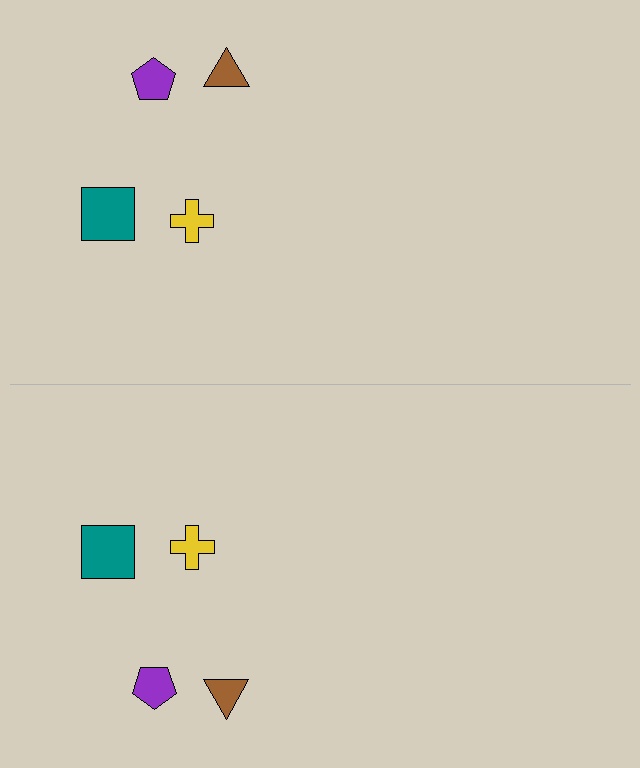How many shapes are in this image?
There are 8 shapes in this image.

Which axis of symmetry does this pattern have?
The pattern has a horizontal axis of symmetry running through the center of the image.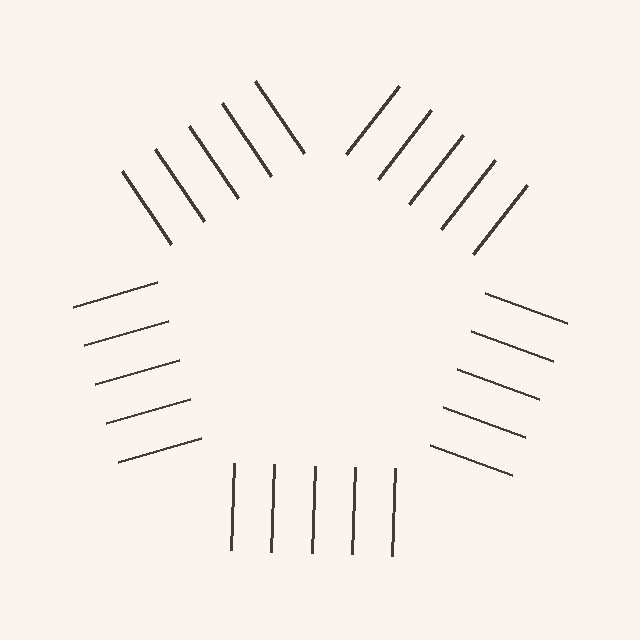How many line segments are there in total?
25 — 5 along each of the 5 edges.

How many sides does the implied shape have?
5 sides — the line-ends trace a pentagon.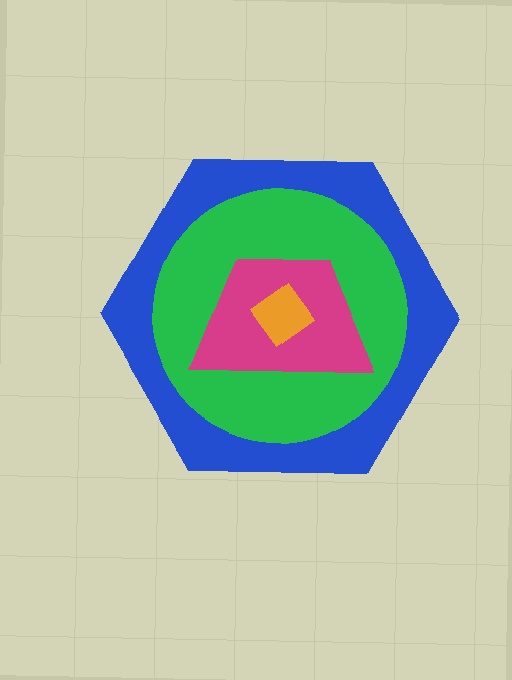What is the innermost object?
The orange diamond.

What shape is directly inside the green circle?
The magenta trapezoid.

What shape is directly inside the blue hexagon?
The green circle.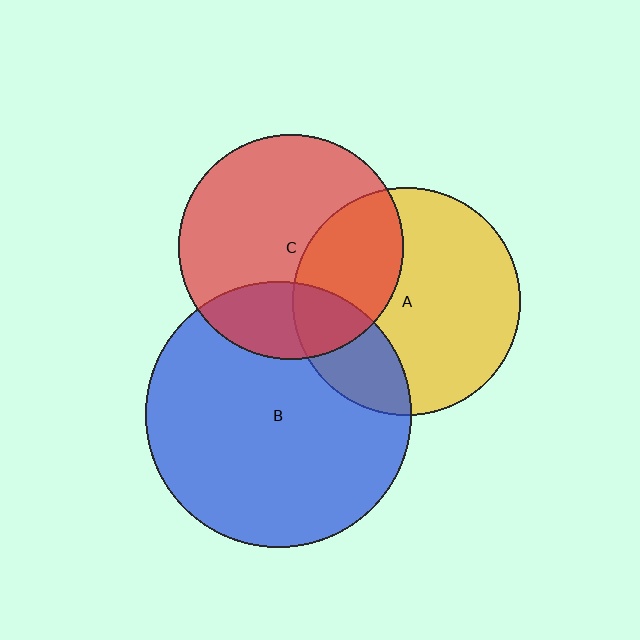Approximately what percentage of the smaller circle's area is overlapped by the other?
Approximately 25%.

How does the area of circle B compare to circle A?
Approximately 1.4 times.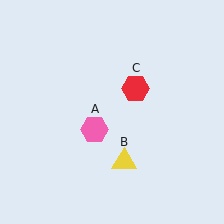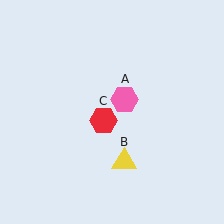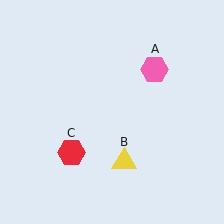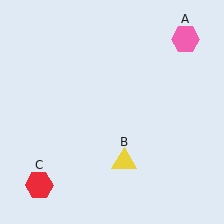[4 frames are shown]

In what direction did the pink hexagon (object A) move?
The pink hexagon (object A) moved up and to the right.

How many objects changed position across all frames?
2 objects changed position: pink hexagon (object A), red hexagon (object C).